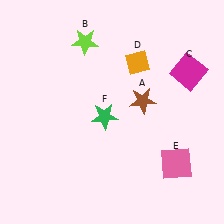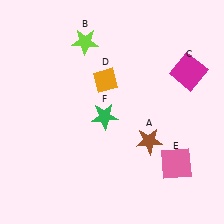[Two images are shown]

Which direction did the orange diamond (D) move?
The orange diamond (D) moved left.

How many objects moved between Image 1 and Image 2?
2 objects moved between the two images.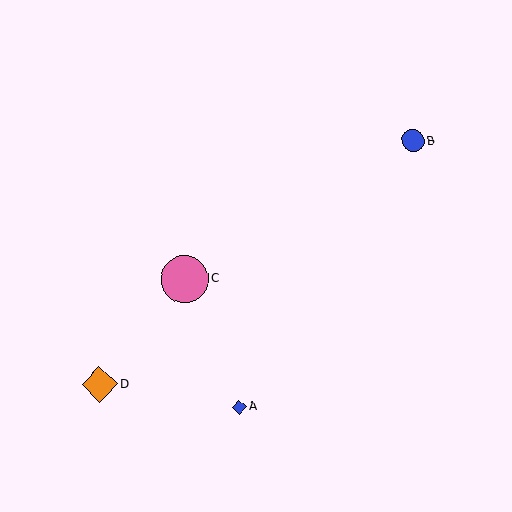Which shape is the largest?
The pink circle (labeled C) is the largest.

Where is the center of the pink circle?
The center of the pink circle is at (184, 279).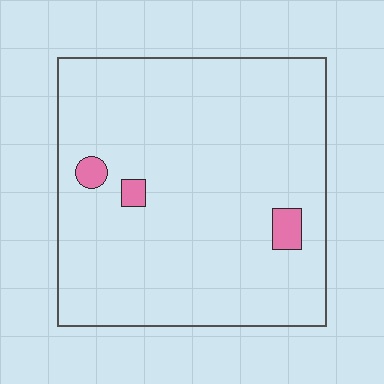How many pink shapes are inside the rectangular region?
3.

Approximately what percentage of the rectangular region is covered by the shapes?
Approximately 5%.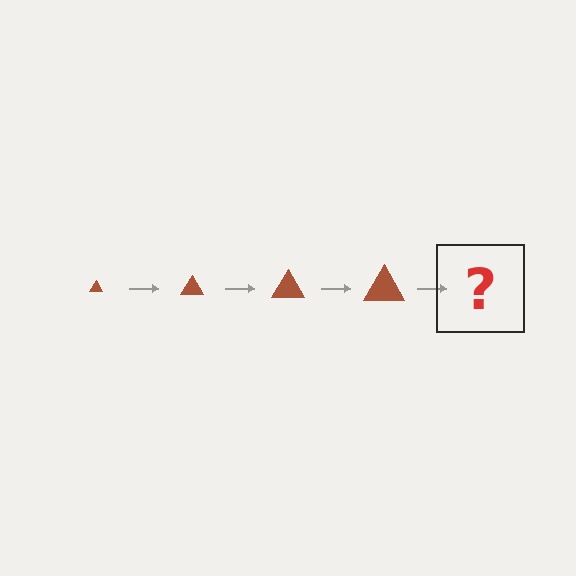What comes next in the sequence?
The next element should be a brown triangle, larger than the previous one.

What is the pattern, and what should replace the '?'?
The pattern is that the triangle gets progressively larger each step. The '?' should be a brown triangle, larger than the previous one.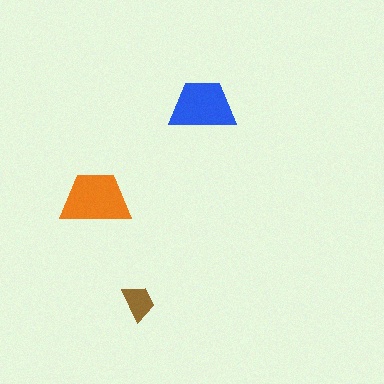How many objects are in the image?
There are 3 objects in the image.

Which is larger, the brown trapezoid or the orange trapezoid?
The orange one.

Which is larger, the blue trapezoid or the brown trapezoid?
The blue one.